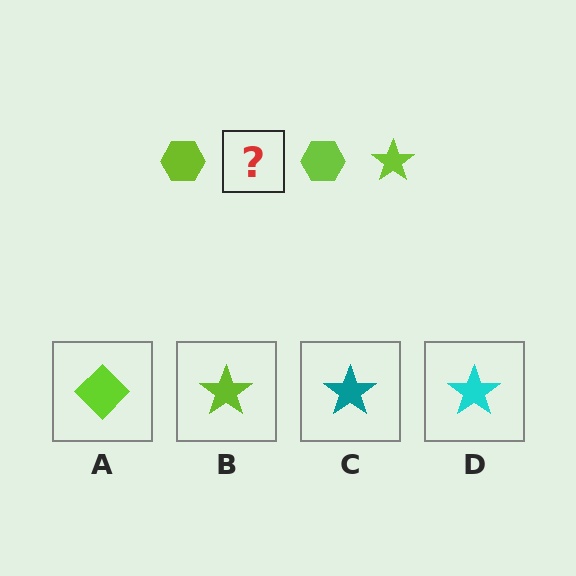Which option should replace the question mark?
Option B.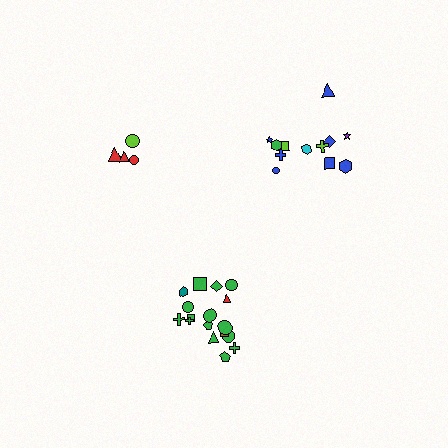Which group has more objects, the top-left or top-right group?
The top-right group.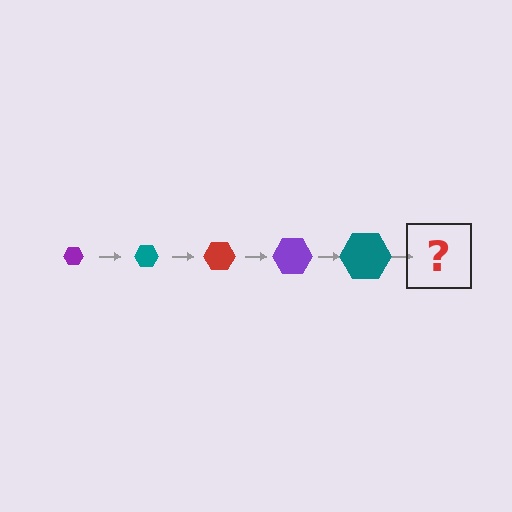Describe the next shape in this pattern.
It should be a red hexagon, larger than the previous one.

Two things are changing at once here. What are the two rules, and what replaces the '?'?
The two rules are that the hexagon grows larger each step and the color cycles through purple, teal, and red. The '?' should be a red hexagon, larger than the previous one.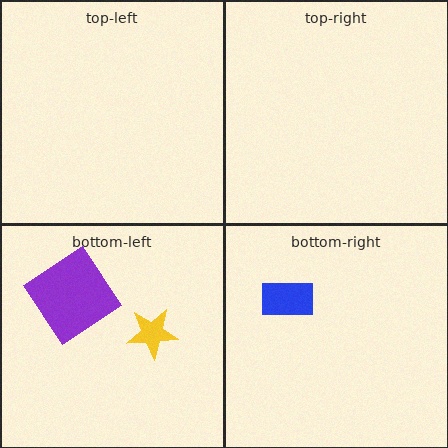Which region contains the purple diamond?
The bottom-left region.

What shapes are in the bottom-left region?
The purple diamond, the yellow star.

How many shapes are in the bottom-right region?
1.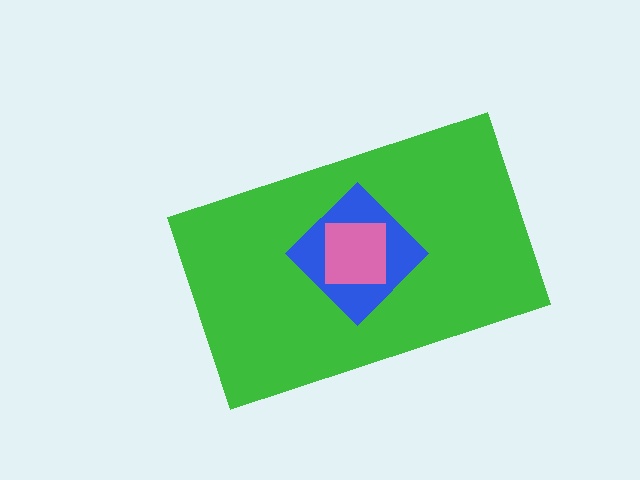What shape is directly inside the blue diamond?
The pink square.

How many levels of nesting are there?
3.